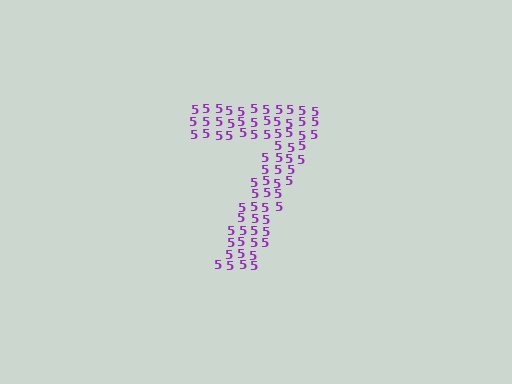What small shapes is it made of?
It is made of small digit 5's.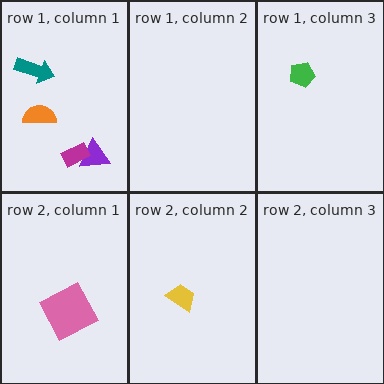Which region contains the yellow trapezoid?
The row 2, column 2 region.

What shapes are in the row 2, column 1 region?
The pink square.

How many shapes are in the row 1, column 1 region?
4.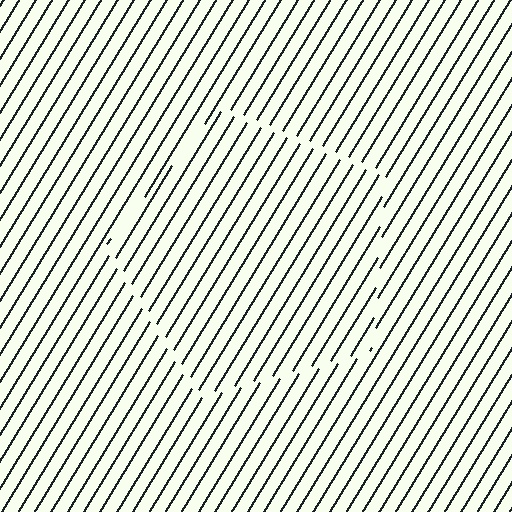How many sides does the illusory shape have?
5 sides — the line-ends trace a pentagon.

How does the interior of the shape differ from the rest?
The interior of the shape contains the same grating, shifted by half a period — the contour is defined by the phase discontinuity where line-ends from the inner and outer gratings abut.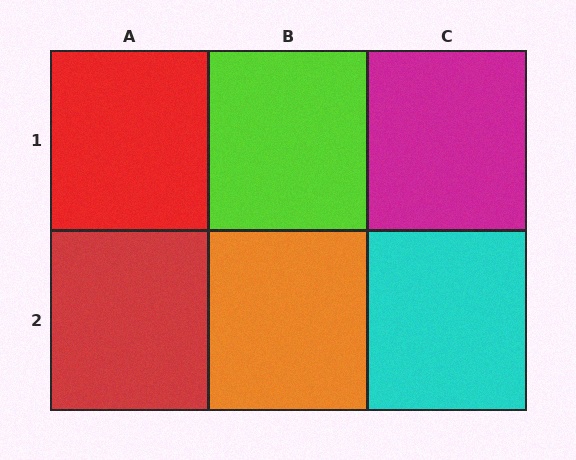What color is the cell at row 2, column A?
Red.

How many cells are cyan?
1 cell is cyan.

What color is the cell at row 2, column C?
Cyan.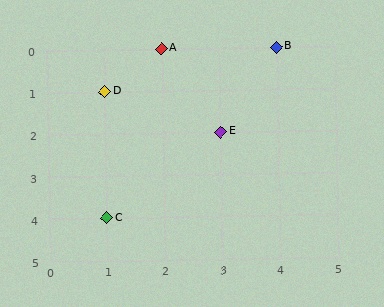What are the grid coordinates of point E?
Point E is at grid coordinates (3, 2).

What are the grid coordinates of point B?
Point B is at grid coordinates (4, 0).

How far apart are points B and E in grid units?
Points B and E are 1 column and 2 rows apart (about 2.2 grid units diagonally).